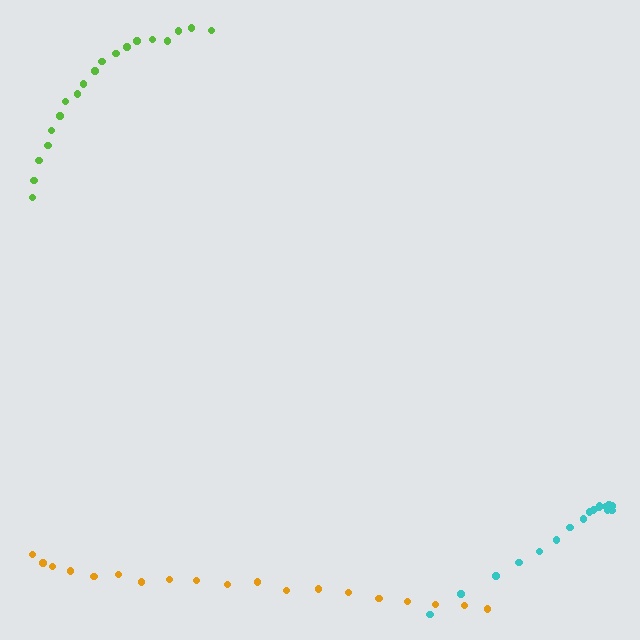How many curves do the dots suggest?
There are 3 distinct paths.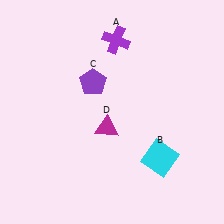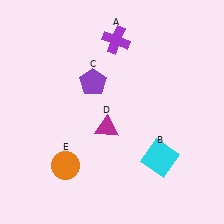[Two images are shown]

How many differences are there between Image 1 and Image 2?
There is 1 difference between the two images.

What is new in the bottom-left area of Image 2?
An orange circle (E) was added in the bottom-left area of Image 2.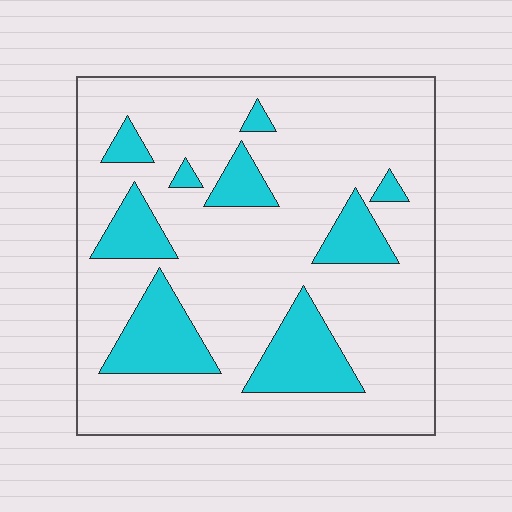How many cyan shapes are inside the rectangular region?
9.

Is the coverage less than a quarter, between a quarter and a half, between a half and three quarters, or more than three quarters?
Less than a quarter.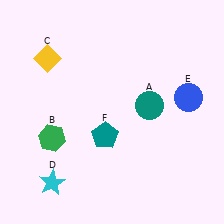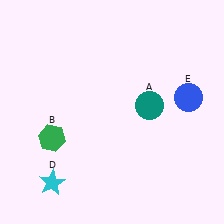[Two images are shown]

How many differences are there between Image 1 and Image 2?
There are 2 differences between the two images.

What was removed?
The yellow diamond (C), the teal pentagon (F) were removed in Image 2.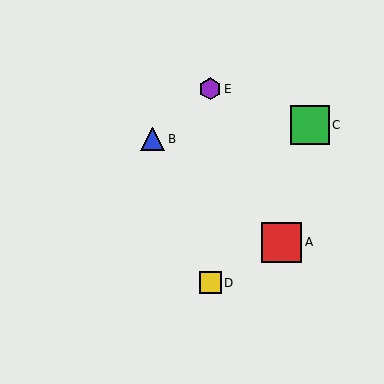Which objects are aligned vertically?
Objects D, E are aligned vertically.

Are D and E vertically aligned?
Yes, both are at x≈210.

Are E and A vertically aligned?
No, E is at x≈210 and A is at x≈282.